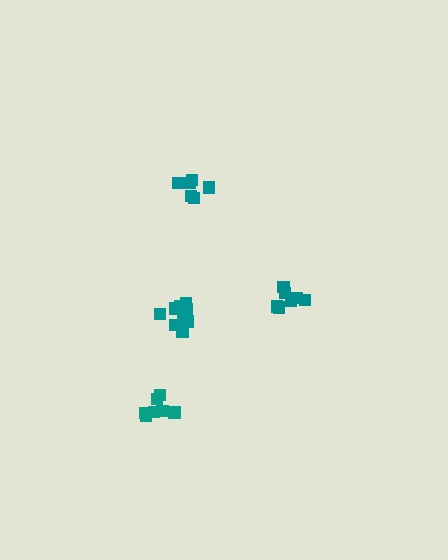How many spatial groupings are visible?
There are 4 spatial groupings.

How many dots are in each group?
Group 1: 7 dots, Group 2: 9 dots, Group 3: 7 dots, Group 4: 6 dots (29 total).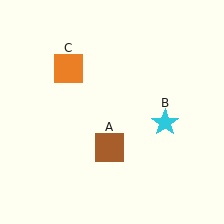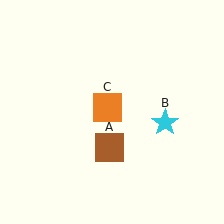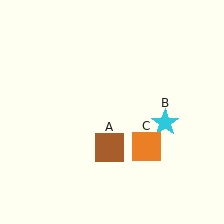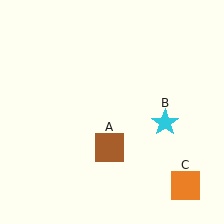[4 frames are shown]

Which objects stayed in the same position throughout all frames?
Brown square (object A) and cyan star (object B) remained stationary.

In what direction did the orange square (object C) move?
The orange square (object C) moved down and to the right.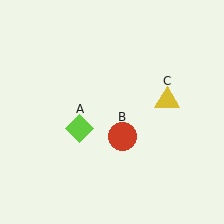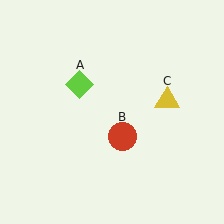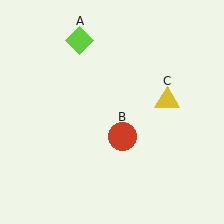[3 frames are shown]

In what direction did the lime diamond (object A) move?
The lime diamond (object A) moved up.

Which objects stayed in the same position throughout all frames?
Red circle (object B) and yellow triangle (object C) remained stationary.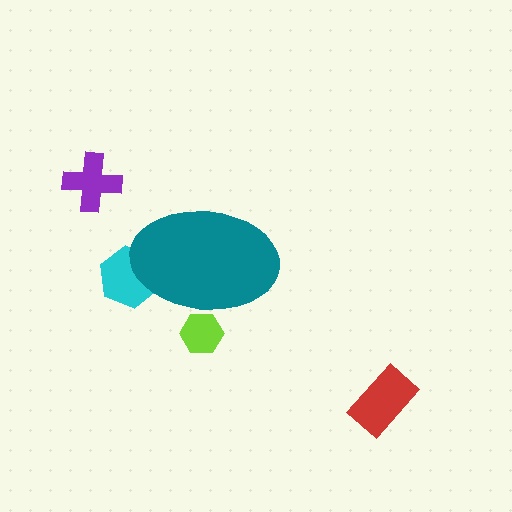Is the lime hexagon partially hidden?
Yes, the lime hexagon is partially hidden behind the teal ellipse.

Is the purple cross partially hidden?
No, the purple cross is fully visible.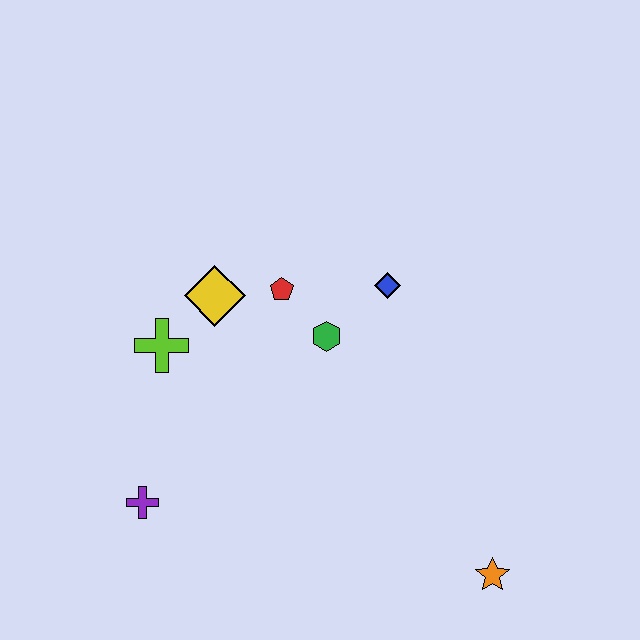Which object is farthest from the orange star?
The lime cross is farthest from the orange star.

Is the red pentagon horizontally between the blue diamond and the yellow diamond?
Yes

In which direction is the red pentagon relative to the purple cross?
The red pentagon is above the purple cross.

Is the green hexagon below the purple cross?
No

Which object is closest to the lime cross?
The yellow diamond is closest to the lime cross.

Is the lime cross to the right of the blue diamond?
No